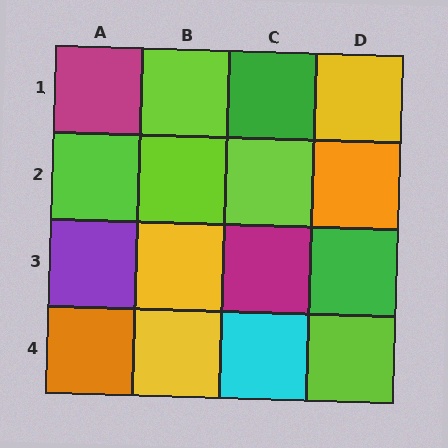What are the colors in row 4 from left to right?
Orange, yellow, cyan, lime.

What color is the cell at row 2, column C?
Lime.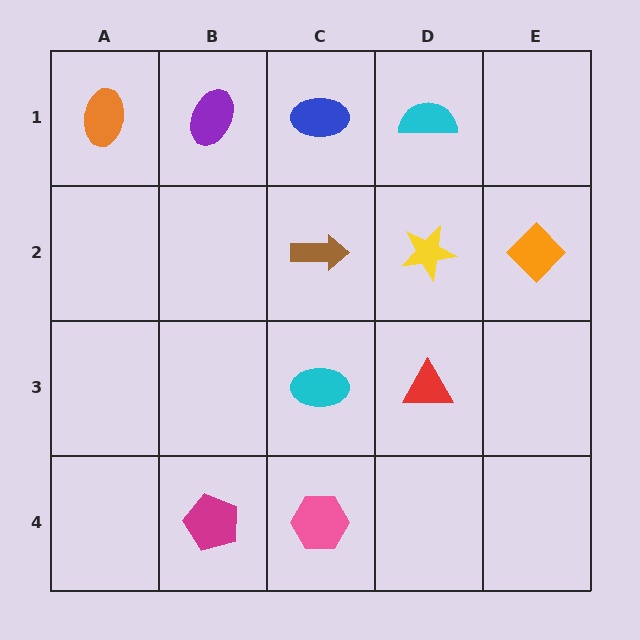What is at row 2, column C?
A brown arrow.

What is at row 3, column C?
A cyan ellipse.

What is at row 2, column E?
An orange diamond.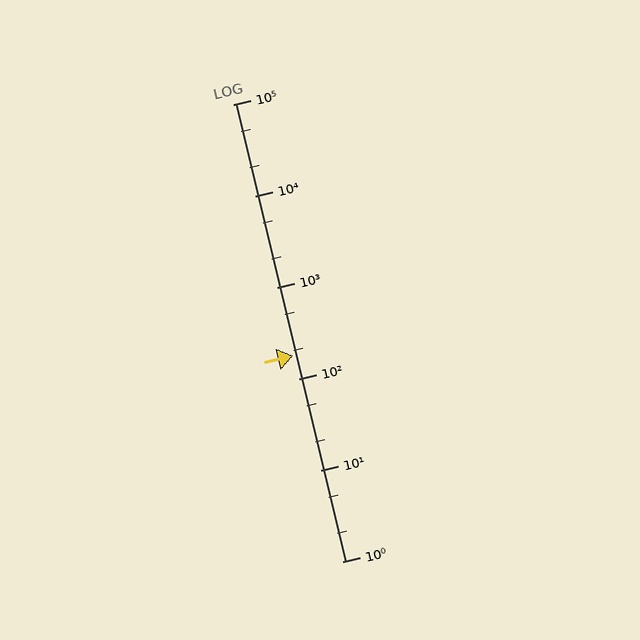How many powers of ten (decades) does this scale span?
The scale spans 5 decades, from 1 to 100000.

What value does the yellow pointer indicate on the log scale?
The pointer indicates approximately 180.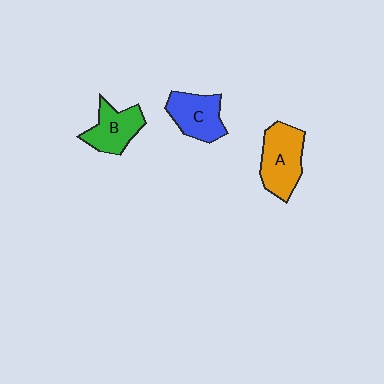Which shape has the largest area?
Shape A (orange).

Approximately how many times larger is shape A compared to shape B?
Approximately 1.2 times.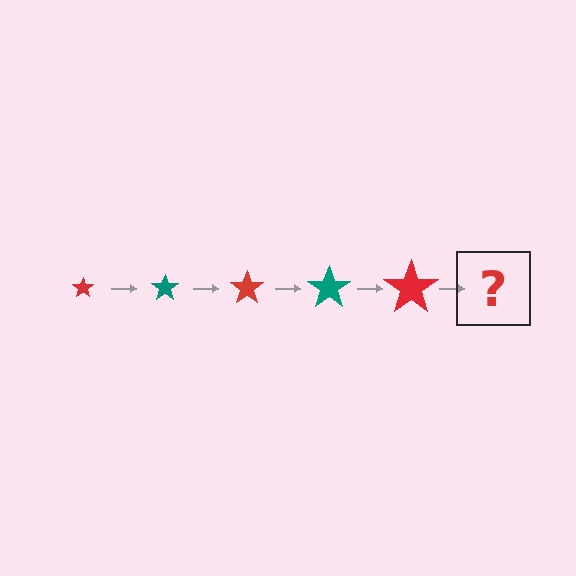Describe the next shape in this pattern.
It should be a teal star, larger than the previous one.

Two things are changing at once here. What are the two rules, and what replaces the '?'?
The two rules are that the star grows larger each step and the color cycles through red and teal. The '?' should be a teal star, larger than the previous one.